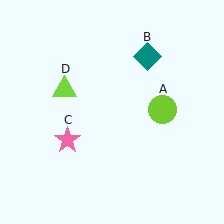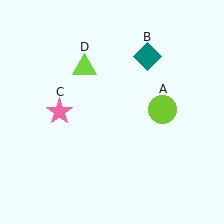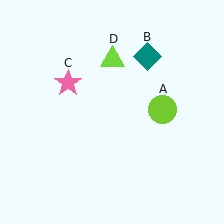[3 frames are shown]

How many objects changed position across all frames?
2 objects changed position: pink star (object C), lime triangle (object D).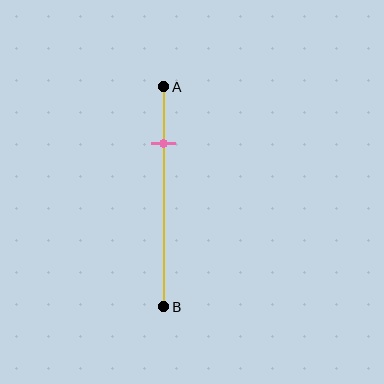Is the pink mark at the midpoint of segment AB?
No, the mark is at about 25% from A, not at the 50% midpoint.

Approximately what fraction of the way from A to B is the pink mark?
The pink mark is approximately 25% of the way from A to B.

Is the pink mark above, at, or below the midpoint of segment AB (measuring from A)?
The pink mark is above the midpoint of segment AB.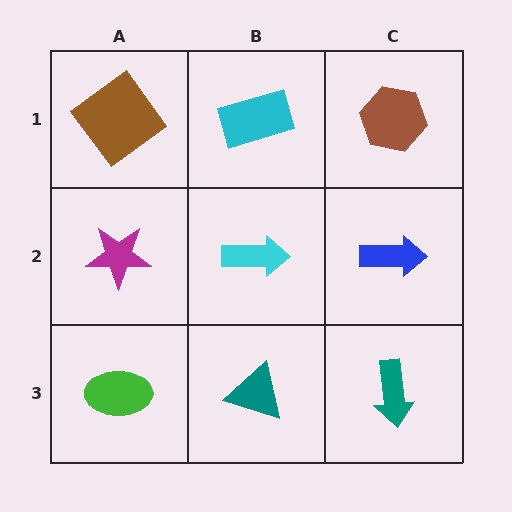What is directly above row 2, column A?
A brown diamond.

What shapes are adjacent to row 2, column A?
A brown diamond (row 1, column A), a green ellipse (row 3, column A), a cyan arrow (row 2, column B).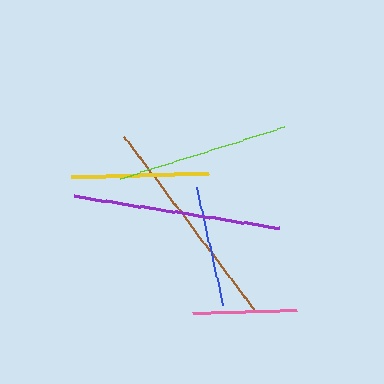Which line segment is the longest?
The brown line is the longest at approximately 218 pixels.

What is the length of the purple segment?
The purple segment is approximately 208 pixels long.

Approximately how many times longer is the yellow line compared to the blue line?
The yellow line is approximately 1.1 times the length of the blue line.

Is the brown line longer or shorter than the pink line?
The brown line is longer than the pink line.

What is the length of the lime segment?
The lime segment is approximately 173 pixels long.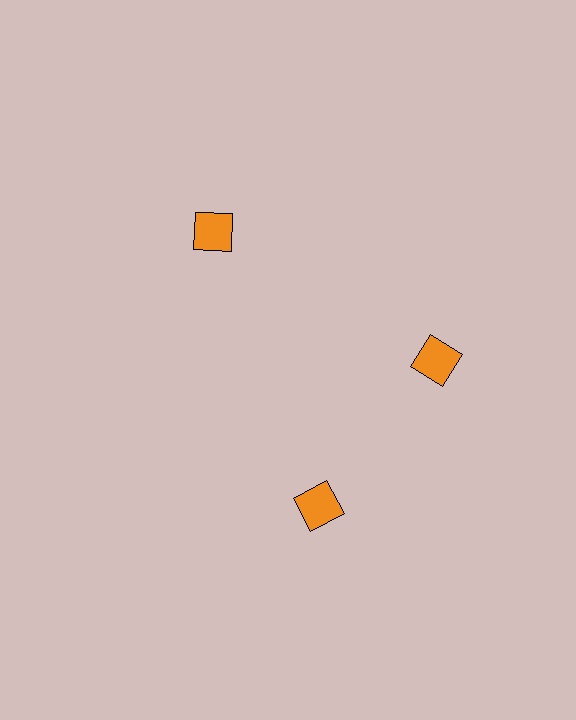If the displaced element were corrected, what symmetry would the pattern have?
It would have 3-fold rotational symmetry — the pattern would map onto itself every 120 degrees.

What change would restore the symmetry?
The symmetry would be restored by rotating it back into even spacing with its neighbors so that all 3 squares sit at equal angles and equal distance from the center.